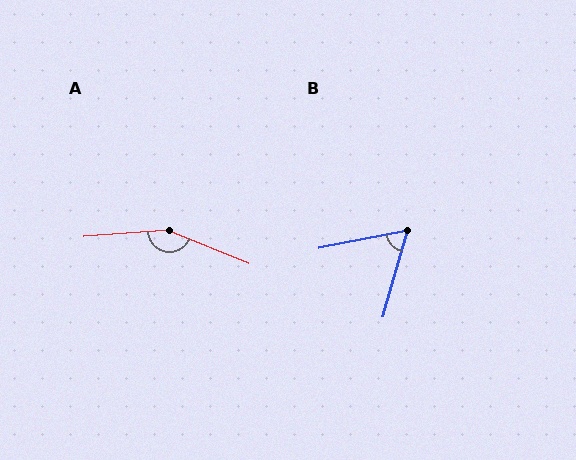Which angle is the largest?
A, at approximately 153 degrees.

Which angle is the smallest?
B, at approximately 63 degrees.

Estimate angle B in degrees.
Approximately 63 degrees.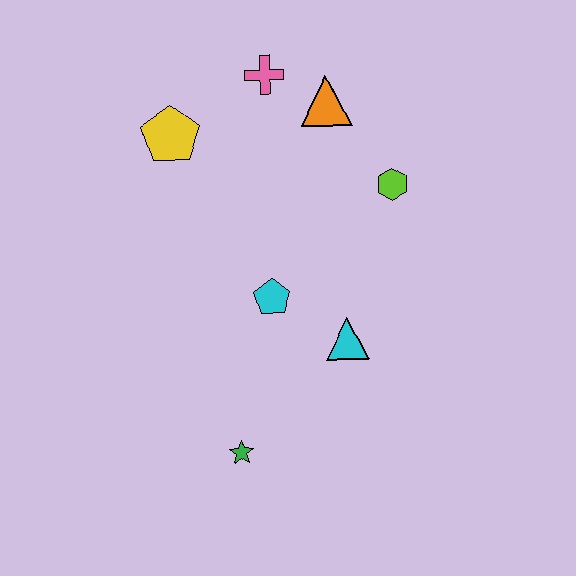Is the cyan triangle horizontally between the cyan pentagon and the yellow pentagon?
No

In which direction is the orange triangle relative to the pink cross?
The orange triangle is to the right of the pink cross.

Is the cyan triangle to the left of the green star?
No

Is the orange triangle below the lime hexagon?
No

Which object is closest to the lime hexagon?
The orange triangle is closest to the lime hexagon.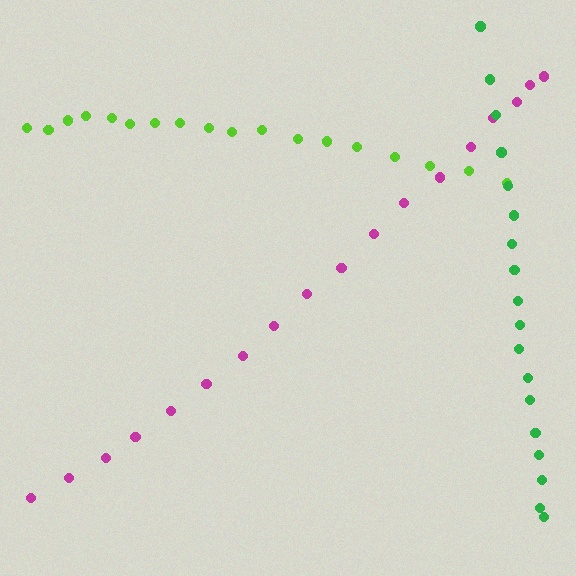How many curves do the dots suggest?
There are 3 distinct paths.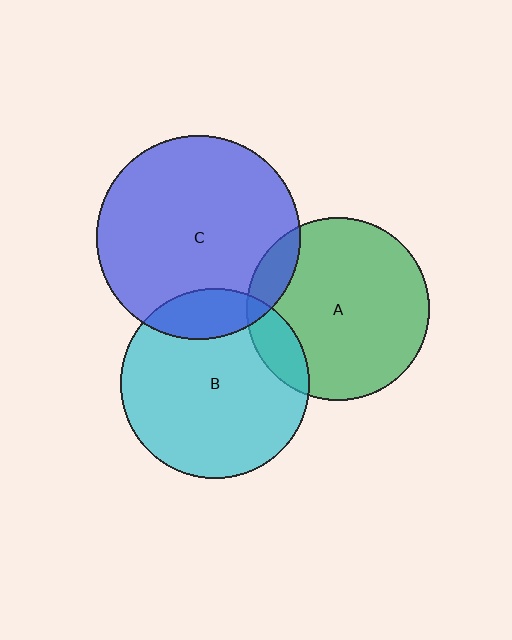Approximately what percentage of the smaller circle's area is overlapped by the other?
Approximately 10%.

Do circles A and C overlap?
Yes.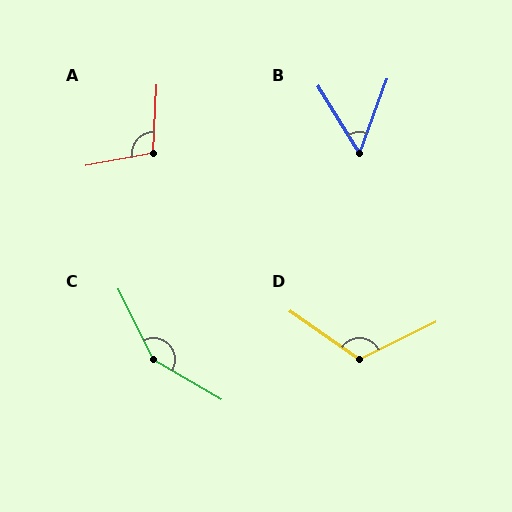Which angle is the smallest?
B, at approximately 52 degrees.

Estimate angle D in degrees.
Approximately 119 degrees.